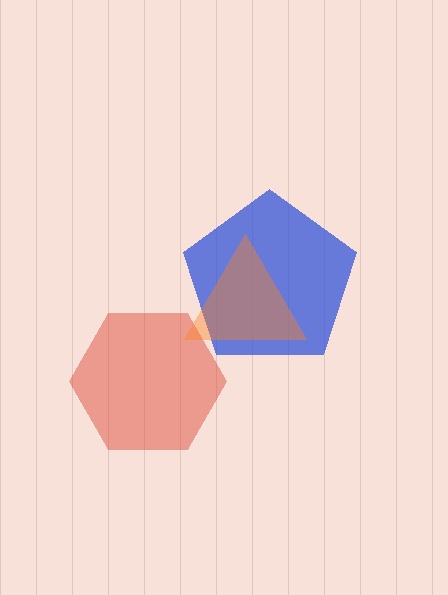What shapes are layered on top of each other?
The layered shapes are: a red hexagon, a blue pentagon, an orange triangle.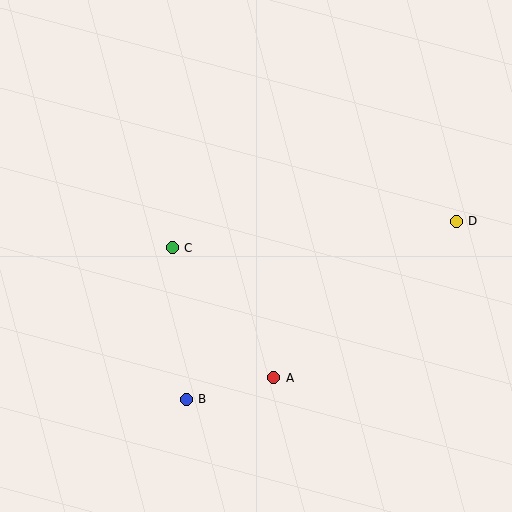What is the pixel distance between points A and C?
The distance between A and C is 165 pixels.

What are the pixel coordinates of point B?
Point B is at (186, 399).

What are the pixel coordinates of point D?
Point D is at (456, 221).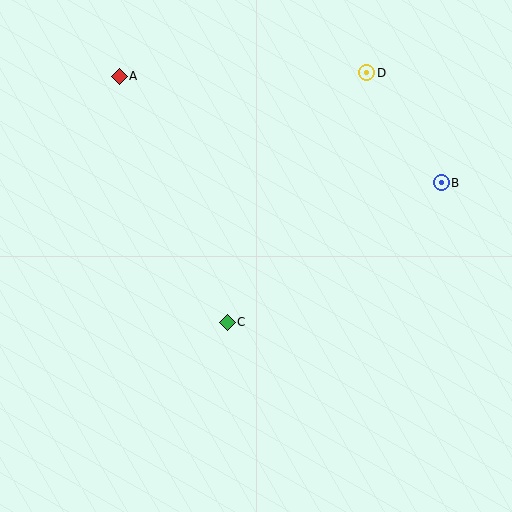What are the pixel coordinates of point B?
Point B is at (441, 183).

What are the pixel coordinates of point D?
Point D is at (367, 73).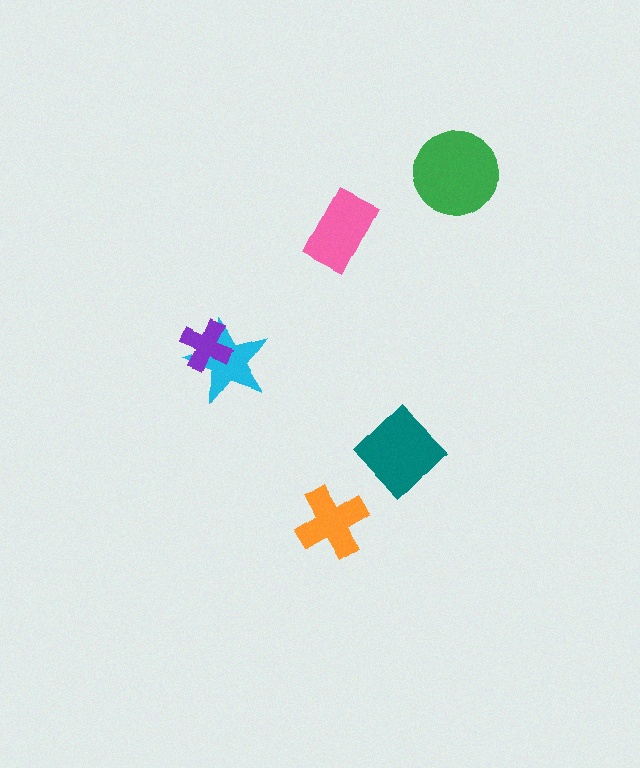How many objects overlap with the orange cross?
0 objects overlap with the orange cross.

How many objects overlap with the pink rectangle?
0 objects overlap with the pink rectangle.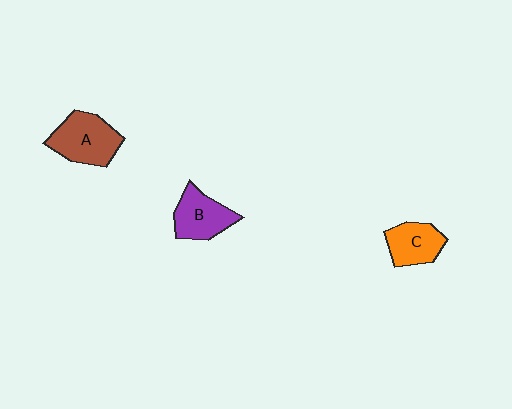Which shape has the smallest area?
Shape C (orange).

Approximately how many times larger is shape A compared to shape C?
Approximately 1.4 times.